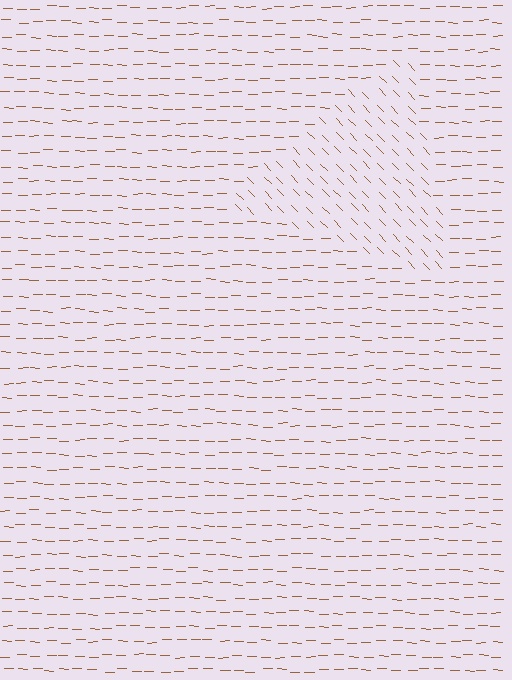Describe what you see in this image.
The image is filled with small brown line segments. A triangle region in the image has lines oriented differently from the surrounding lines, creating a visible texture boundary.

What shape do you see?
I see a triangle.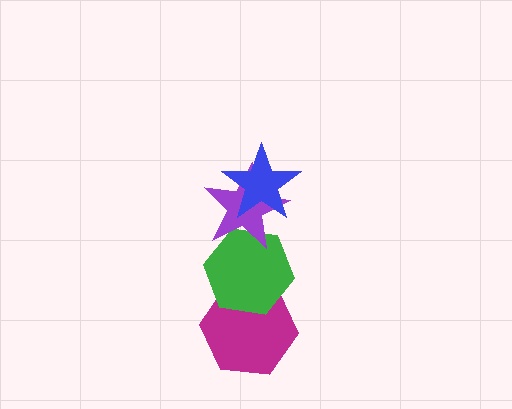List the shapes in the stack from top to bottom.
From top to bottom: the blue star, the purple star, the green hexagon, the magenta hexagon.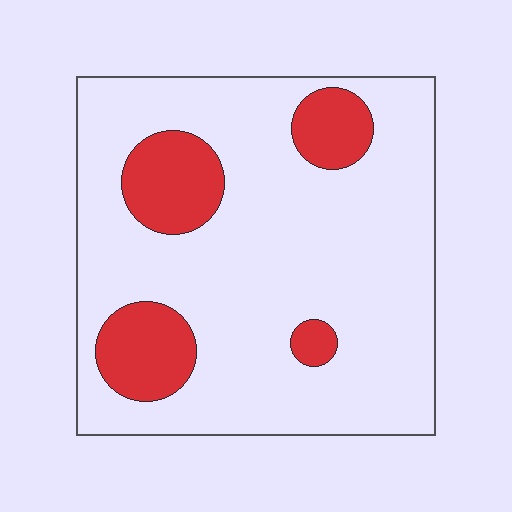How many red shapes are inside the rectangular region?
4.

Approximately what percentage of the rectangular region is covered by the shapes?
Approximately 20%.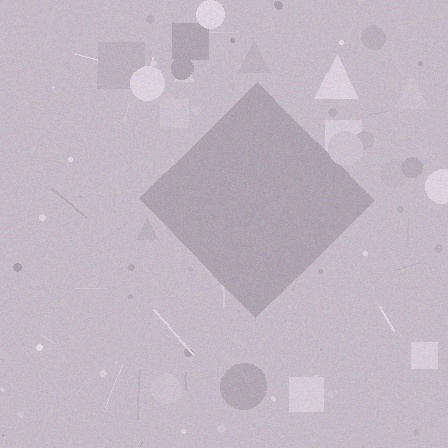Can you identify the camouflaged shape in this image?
The camouflaged shape is a diamond.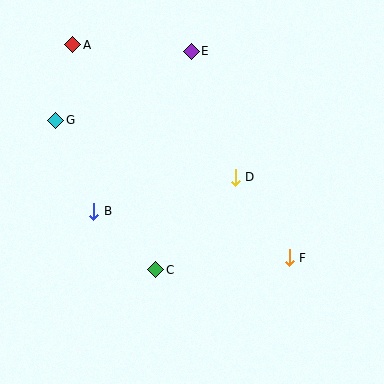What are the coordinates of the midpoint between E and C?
The midpoint between E and C is at (174, 160).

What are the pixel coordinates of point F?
Point F is at (289, 258).